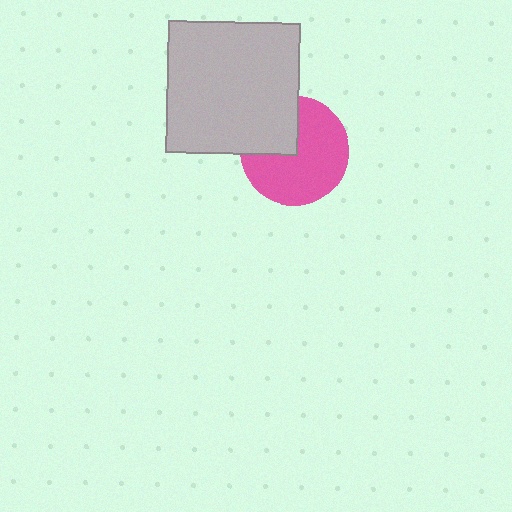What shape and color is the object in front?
The object in front is a light gray square.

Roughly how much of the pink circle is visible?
Most of it is visible (roughly 70%).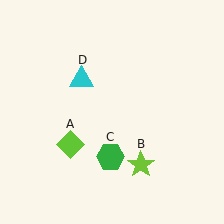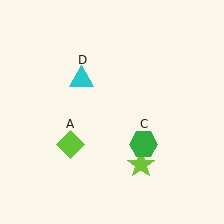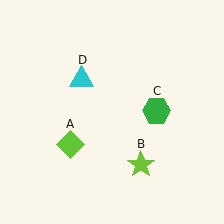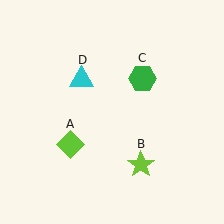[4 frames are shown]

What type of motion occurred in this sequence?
The green hexagon (object C) rotated counterclockwise around the center of the scene.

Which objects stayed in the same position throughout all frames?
Lime diamond (object A) and lime star (object B) and cyan triangle (object D) remained stationary.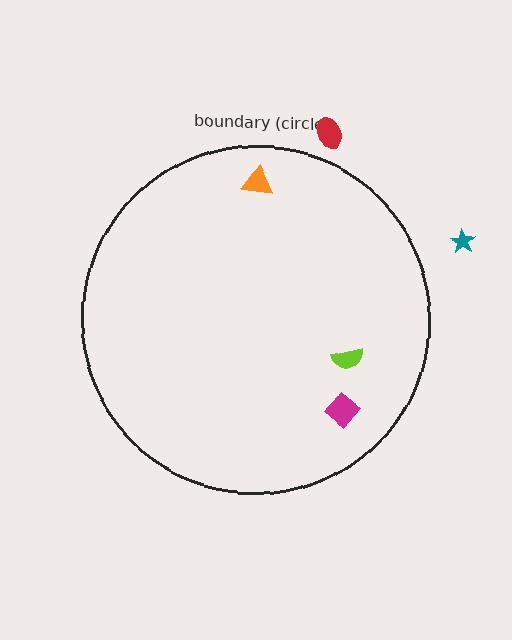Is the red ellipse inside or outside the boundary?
Outside.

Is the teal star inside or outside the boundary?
Outside.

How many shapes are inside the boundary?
3 inside, 2 outside.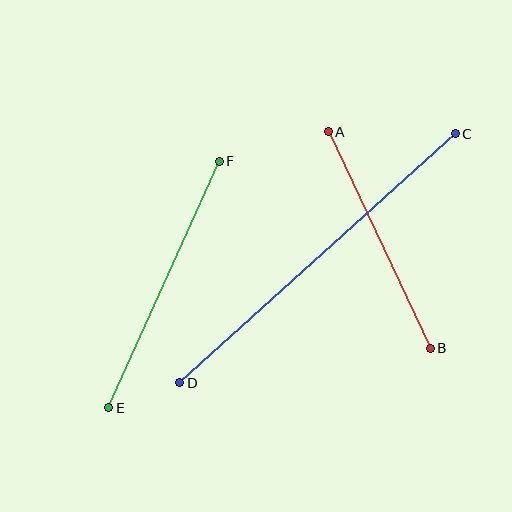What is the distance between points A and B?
The distance is approximately 239 pixels.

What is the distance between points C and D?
The distance is approximately 371 pixels.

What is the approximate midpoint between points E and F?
The midpoint is at approximately (164, 285) pixels.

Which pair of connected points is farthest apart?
Points C and D are farthest apart.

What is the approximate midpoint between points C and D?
The midpoint is at approximately (318, 258) pixels.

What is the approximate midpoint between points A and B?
The midpoint is at approximately (379, 240) pixels.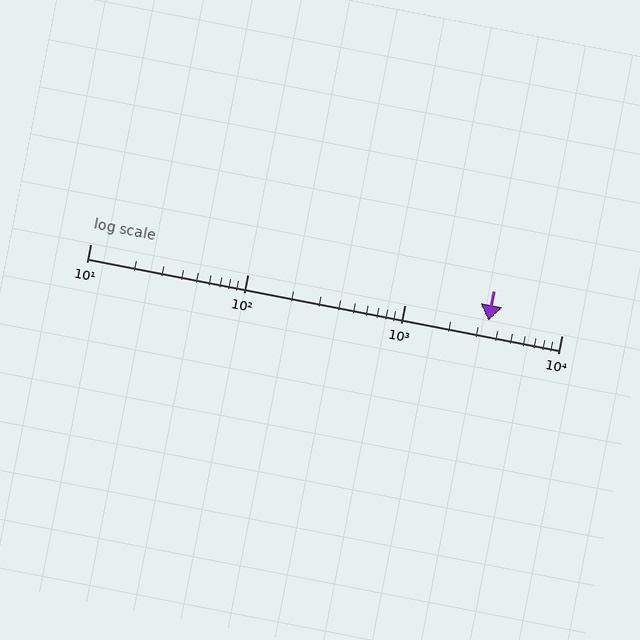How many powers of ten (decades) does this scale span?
The scale spans 3 decades, from 10 to 10000.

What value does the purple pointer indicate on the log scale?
The pointer indicates approximately 3400.